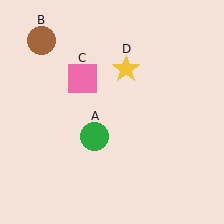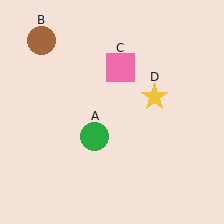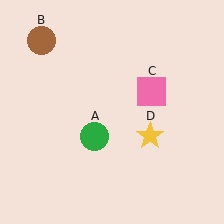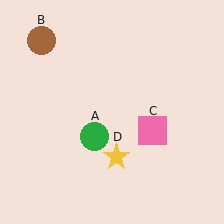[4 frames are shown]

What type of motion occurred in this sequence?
The pink square (object C), yellow star (object D) rotated clockwise around the center of the scene.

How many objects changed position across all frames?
2 objects changed position: pink square (object C), yellow star (object D).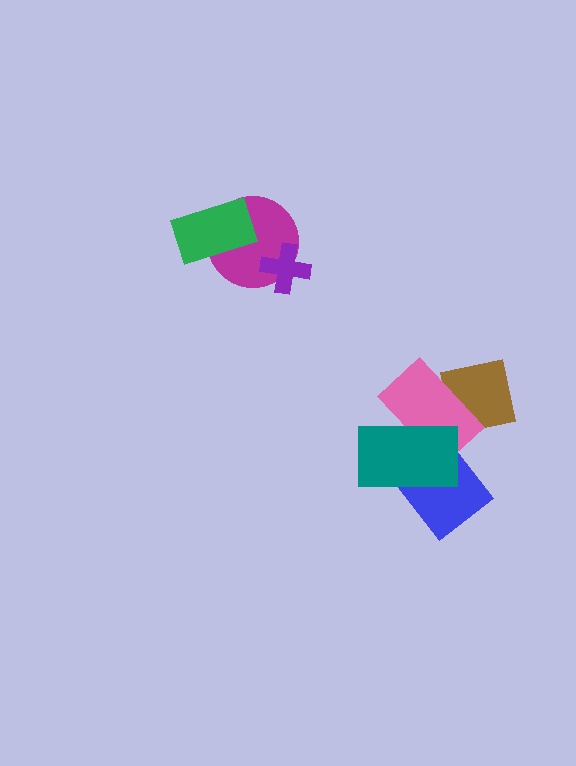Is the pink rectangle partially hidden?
Yes, it is partially covered by another shape.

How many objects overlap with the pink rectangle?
2 objects overlap with the pink rectangle.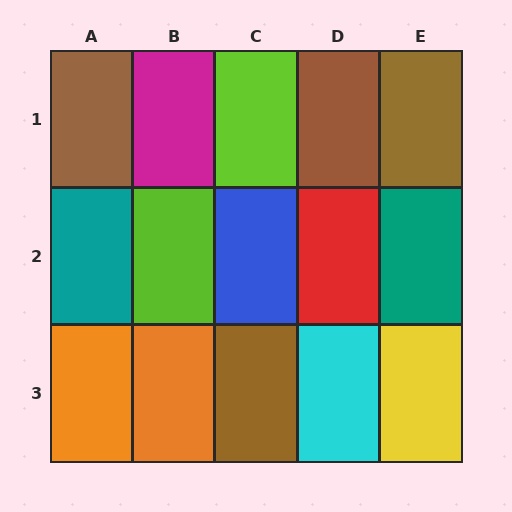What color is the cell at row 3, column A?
Orange.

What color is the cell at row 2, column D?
Red.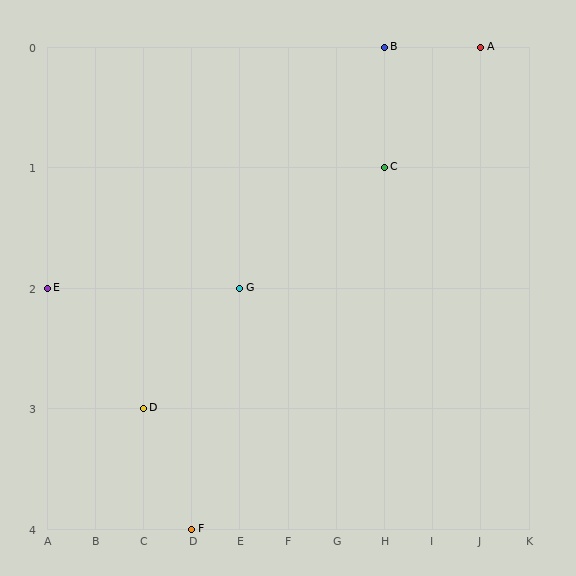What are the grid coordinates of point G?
Point G is at grid coordinates (E, 2).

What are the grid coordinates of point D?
Point D is at grid coordinates (C, 3).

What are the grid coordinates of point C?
Point C is at grid coordinates (H, 1).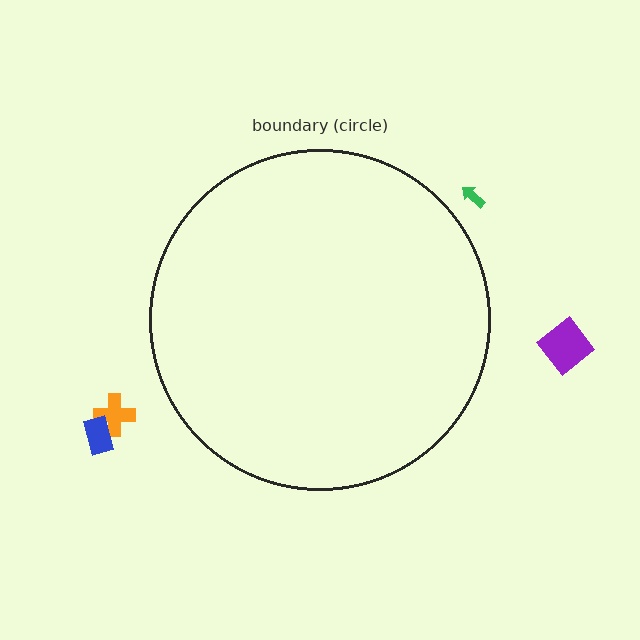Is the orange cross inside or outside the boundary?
Outside.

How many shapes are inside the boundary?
0 inside, 4 outside.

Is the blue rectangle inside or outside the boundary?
Outside.